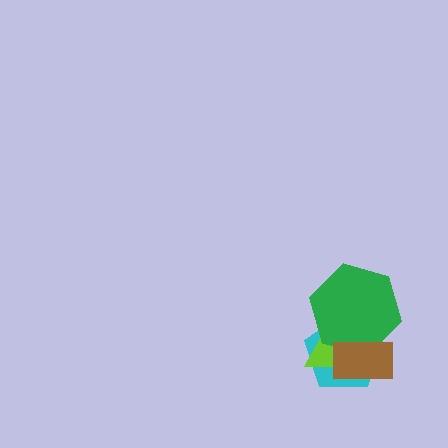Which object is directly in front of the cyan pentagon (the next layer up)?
The lime triangle is directly in front of the cyan pentagon.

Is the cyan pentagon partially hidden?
Yes, it is partially covered by another shape.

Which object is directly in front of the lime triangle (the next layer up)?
The green hexagon is directly in front of the lime triangle.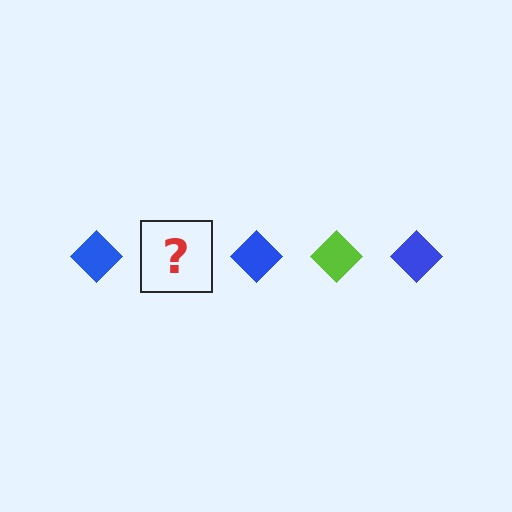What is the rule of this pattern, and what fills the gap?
The rule is that the pattern cycles through blue, lime diamonds. The gap should be filled with a lime diamond.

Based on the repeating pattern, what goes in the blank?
The blank should be a lime diamond.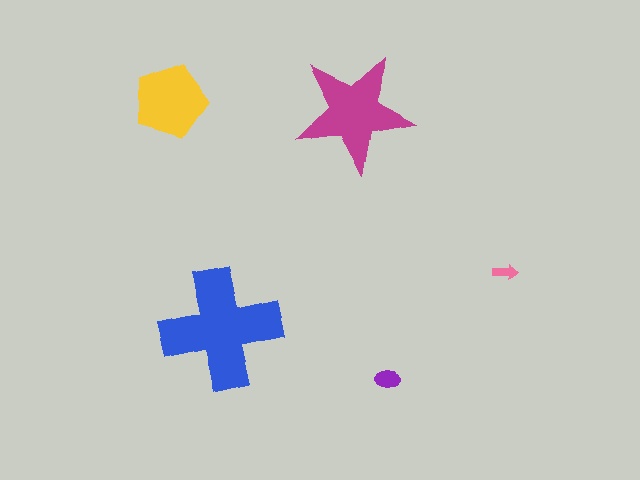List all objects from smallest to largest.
The pink arrow, the purple ellipse, the yellow pentagon, the magenta star, the blue cross.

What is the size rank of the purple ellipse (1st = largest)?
4th.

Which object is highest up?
The yellow pentagon is topmost.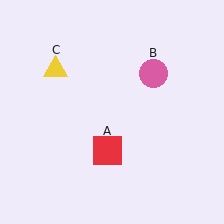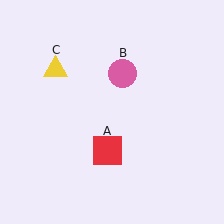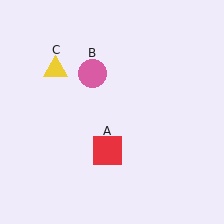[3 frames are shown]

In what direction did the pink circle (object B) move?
The pink circle (object B) moved left.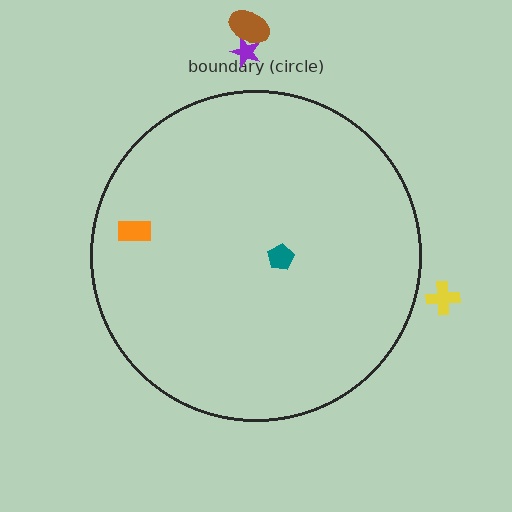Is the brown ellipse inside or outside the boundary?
Outside.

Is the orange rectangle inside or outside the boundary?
Inside.